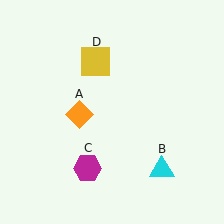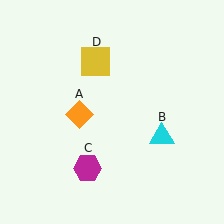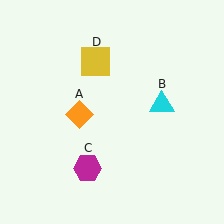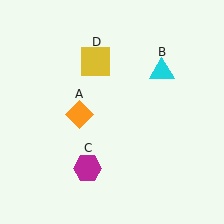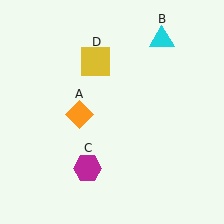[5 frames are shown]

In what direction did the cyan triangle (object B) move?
The cyan triangle (object B) moved up.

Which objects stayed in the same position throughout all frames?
Orange diamond (object A) and magenta hexagon (object C) and yellow square (object D) remained stationary.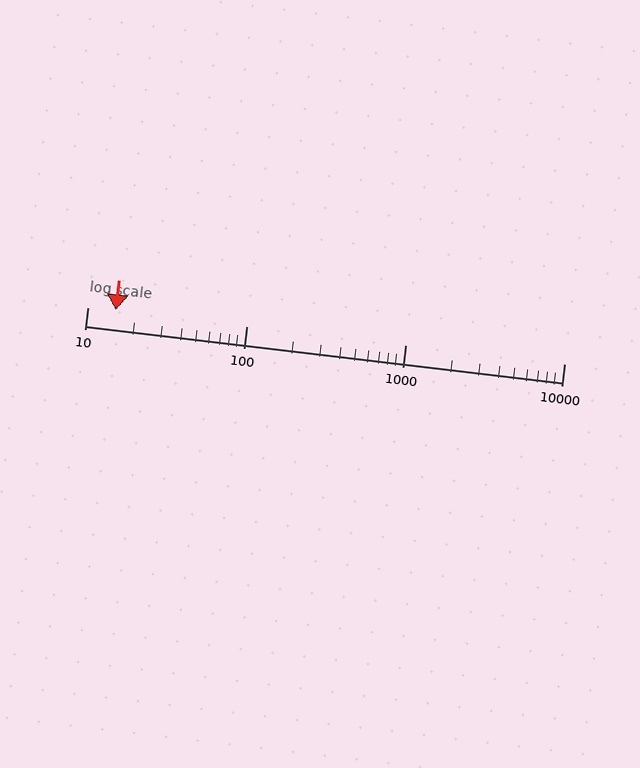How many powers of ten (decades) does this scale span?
The scale spans 3 decades, from 10 to 10000.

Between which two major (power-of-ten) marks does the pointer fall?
The pointer is between 10 and 100.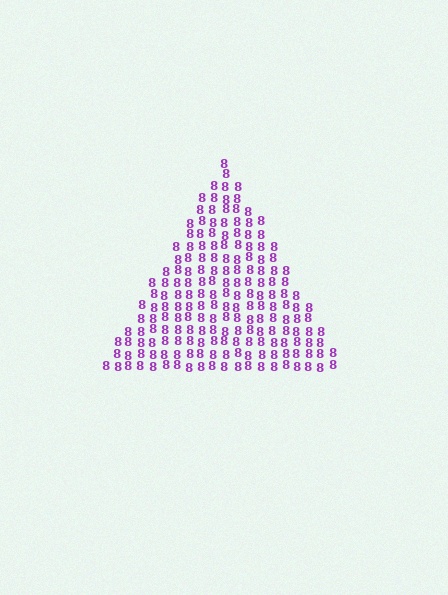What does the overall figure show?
The overall figure shows a triangle.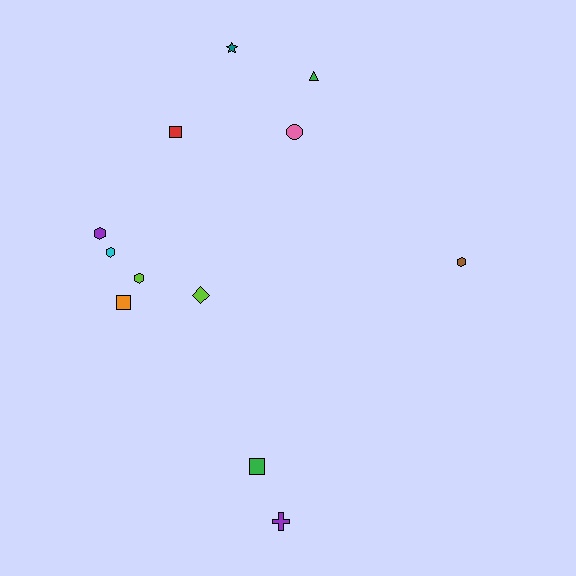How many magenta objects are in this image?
There are no magenta objects.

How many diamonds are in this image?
There is 1 diamond.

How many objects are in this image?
There are 12 objects.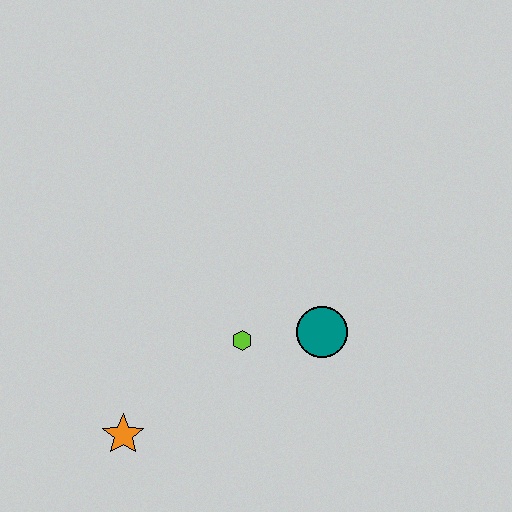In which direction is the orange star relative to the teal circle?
The orange star is to the left of the teal circle.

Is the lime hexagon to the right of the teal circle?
No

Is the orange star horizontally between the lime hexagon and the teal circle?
No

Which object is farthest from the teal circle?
The orange star is farthest from the teal circle.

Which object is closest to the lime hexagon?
The teal circle is closest to the lime hexagon.